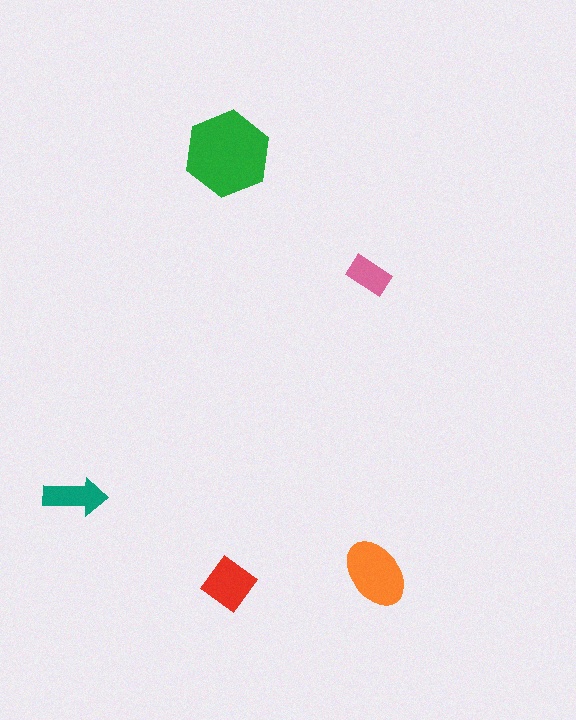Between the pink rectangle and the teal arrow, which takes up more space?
The teal arrow.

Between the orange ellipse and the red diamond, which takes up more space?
The orange ellipse.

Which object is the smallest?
The pink rectangle.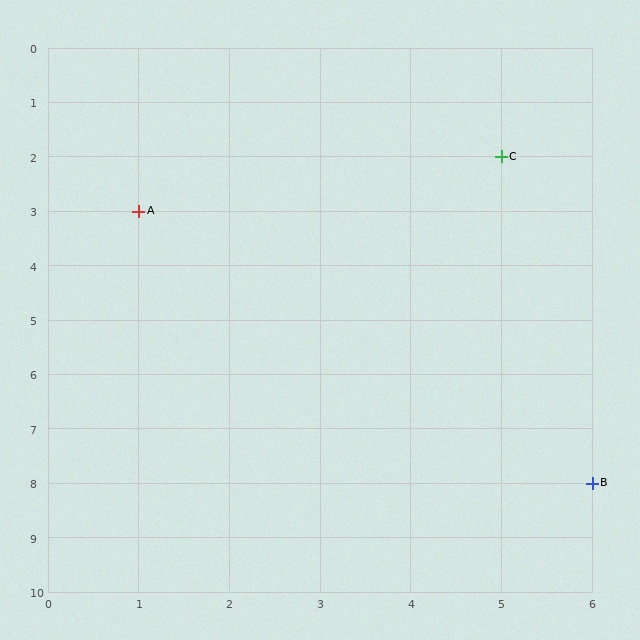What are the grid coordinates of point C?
Point C is at grid coordinates (5, 2).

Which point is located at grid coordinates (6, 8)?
Point B is at (6, 8).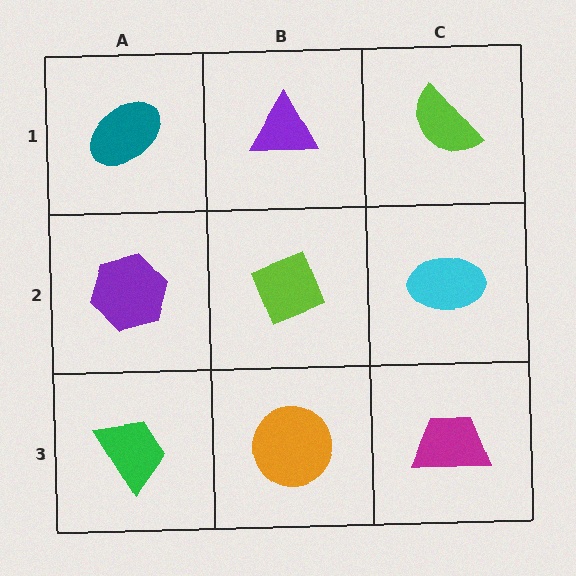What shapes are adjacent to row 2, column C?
A lime semicircle (row 1, column C), a magenta trapezoid (row 3, column C), a lime diamond (row 2, column B).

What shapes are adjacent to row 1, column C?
A cyan ellipse (row 2, column C), a purple triangle (row 1, column B).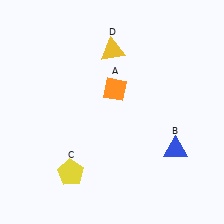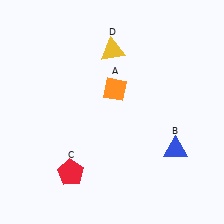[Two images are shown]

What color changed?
The pentagon (C) changed from yellow in Image 1 to red in Image 2.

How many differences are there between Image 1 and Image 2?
There is 1 difference between the two images.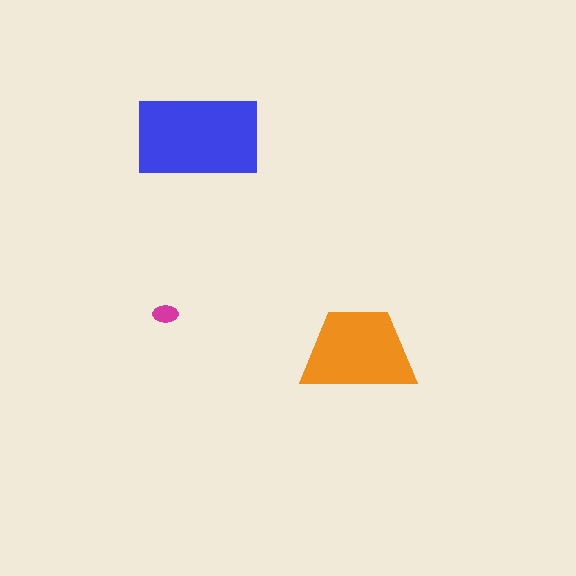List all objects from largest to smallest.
The blue rectangle, the orange trapezoid, the magenta ellipse.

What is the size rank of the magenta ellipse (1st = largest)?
3rd.